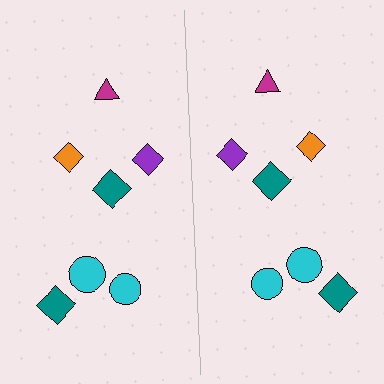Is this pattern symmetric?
Yes, this pattern has bilateral (reflection) symmetry.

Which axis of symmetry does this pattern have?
The pattern has a vertical axis of symmetry running through the center of the image.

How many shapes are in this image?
There are 14 shapes in this image.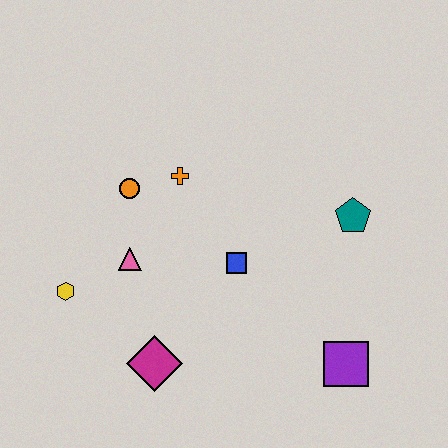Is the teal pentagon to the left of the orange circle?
No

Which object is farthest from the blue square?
The yellow hexagon is farthest from the blue square.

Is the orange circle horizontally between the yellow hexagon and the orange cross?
Yes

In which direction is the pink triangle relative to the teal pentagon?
The pink triangle is to the left of the teal pentagon.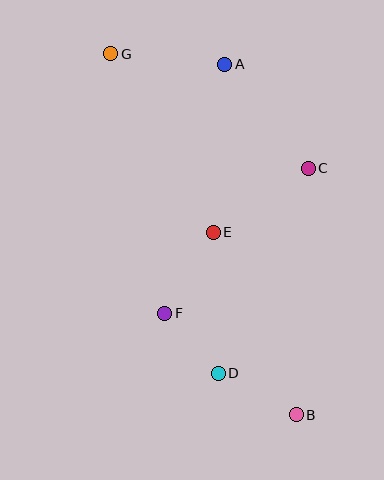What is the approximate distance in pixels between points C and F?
The distance between C and F is approximately 204 pixels.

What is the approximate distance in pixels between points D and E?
The distance between D and E is approximately 141 pixels.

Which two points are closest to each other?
Points D and F are closest to each other.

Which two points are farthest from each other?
Points B and G are farthest from each other.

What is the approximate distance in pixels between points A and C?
The distance between A and C is approximately 133 pixels.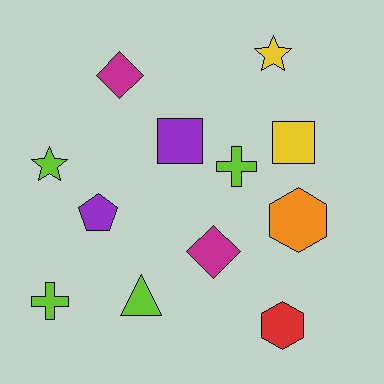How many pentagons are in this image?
There is 1 pentagon.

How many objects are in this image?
There are 12 objects.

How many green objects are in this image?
There are no green objects.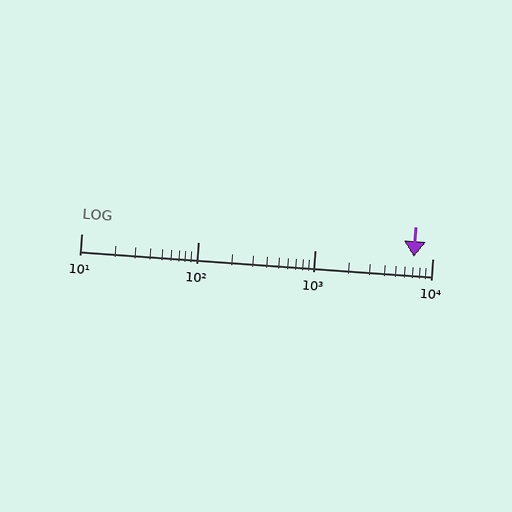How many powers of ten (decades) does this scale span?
The scale spans 3 decades, from 10 to 10000.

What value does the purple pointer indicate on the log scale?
The pointer indicates approximately 7000.